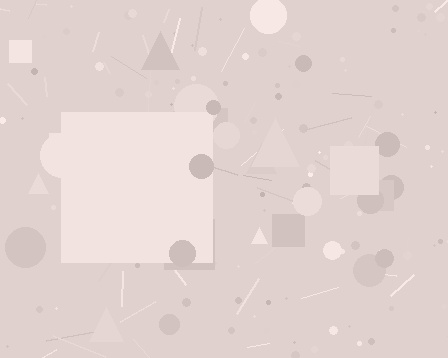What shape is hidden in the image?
A square is hidden in the image.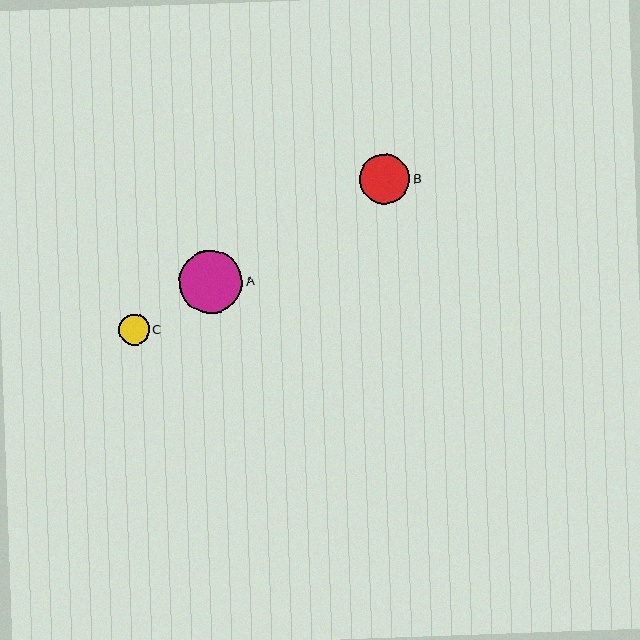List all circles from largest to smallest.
From largest to smallest: A, B, C.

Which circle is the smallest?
Circle C is the smallest with a size of approximately 31 pixels.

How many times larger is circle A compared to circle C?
Circle A is approximately 2.0 times the size of circle C.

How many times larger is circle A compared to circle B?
Circle A is approximately 1.3 times the size of circle B.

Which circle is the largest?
Circle A is the largest with a size of approximately 63 pixels.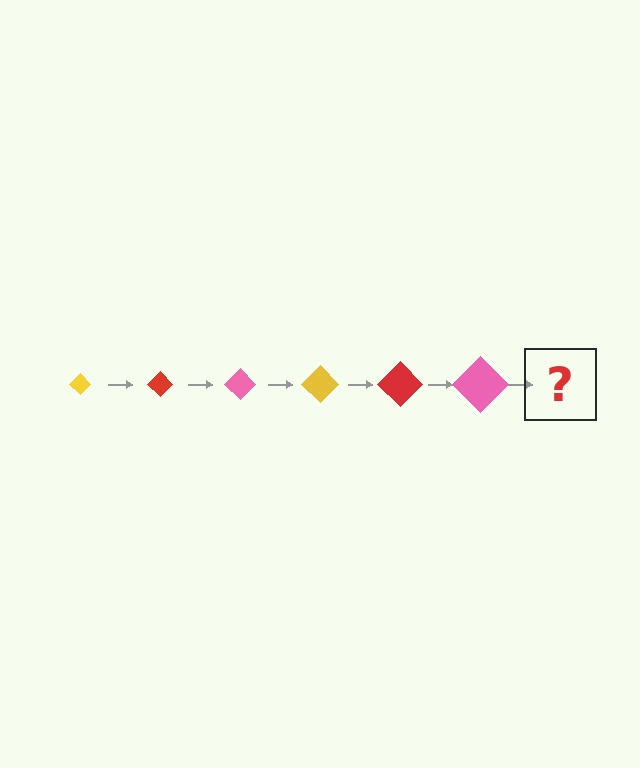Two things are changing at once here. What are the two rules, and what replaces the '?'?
The two rules are that the diamond grows larger each step and the color cycles through yellow, red, and pink. The '?' should be a yellow diamond, larger than the previous one.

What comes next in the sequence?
The next element should be a yellow diamond, larger than the previous one.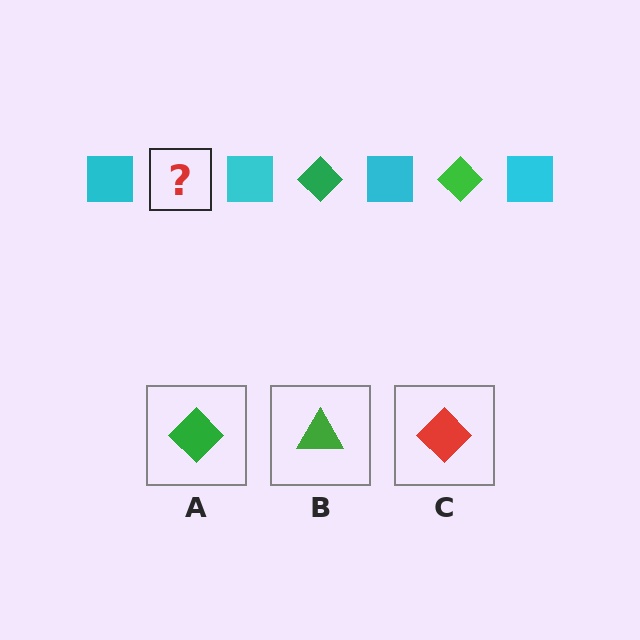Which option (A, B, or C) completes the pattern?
A.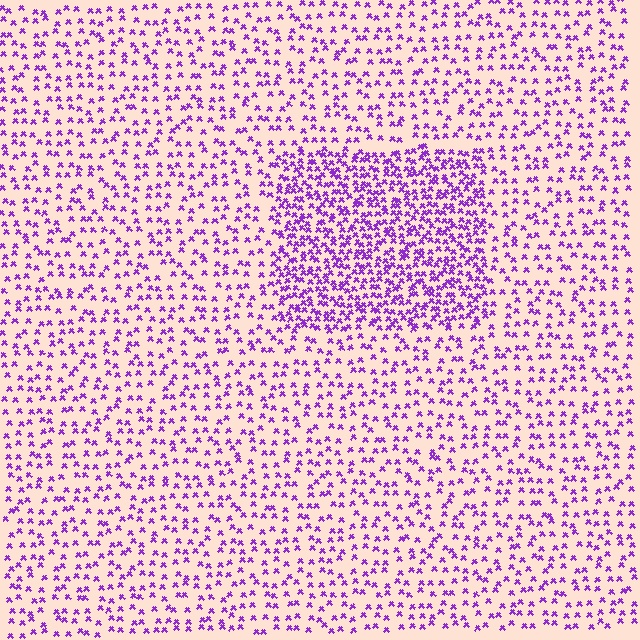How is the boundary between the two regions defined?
The boundary is defined by a change in element density (approximately 2.2x ratio). All elements are the same color, size, and shape.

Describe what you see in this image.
The image contains small purple elements arranged at two different densities. A rectangle-shaped region is visible where the elements are more densely packed than the surrounding area.